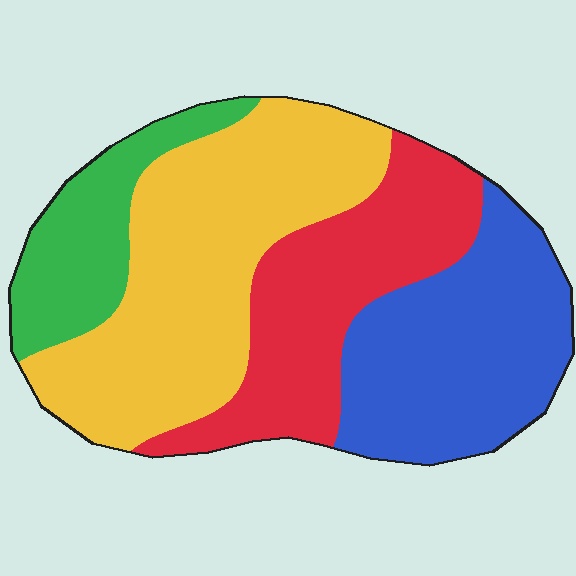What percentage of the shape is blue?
Blue covers roughly 25% of the shape.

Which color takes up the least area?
Green, at roughly 15%.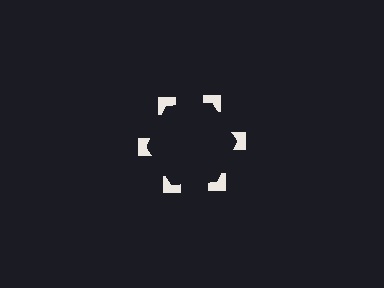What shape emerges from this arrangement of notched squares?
An illusory hexagon — its edges are inferred from the aligned wedge cuts in the notched squares, not physically drawn.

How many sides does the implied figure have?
6 sides.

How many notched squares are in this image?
There are 6 — one at each vertex of the illusory hexagon.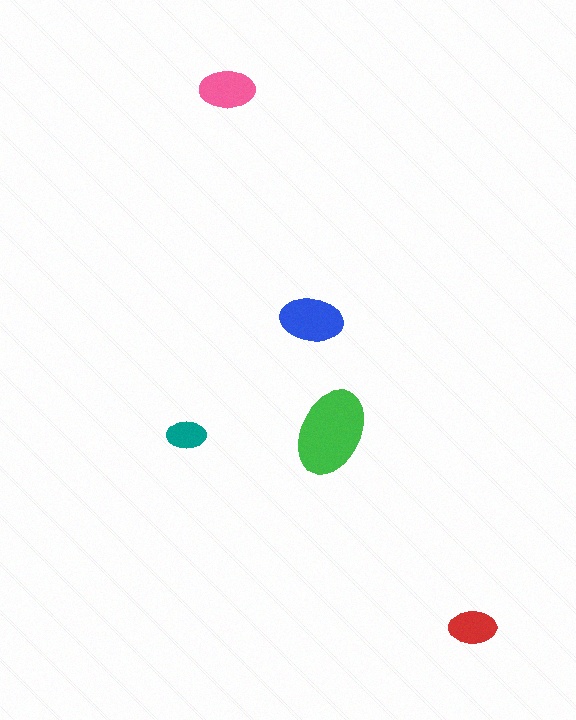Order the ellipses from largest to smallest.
the green one, the blue one, the pink one, the red one, the teal one.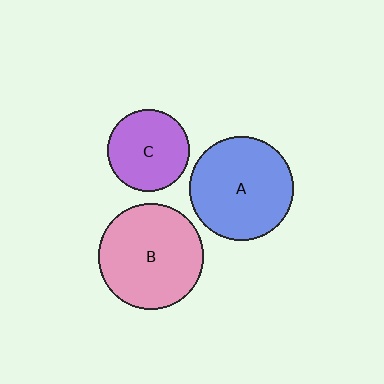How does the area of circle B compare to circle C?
Approximately 1.7 times.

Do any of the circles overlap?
No, none of the circles overlap.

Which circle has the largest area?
Circle B (pink).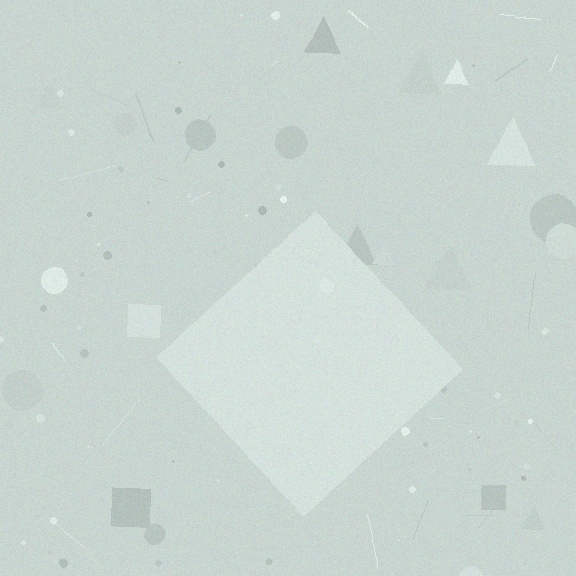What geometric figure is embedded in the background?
A diamond is embedded in the background.